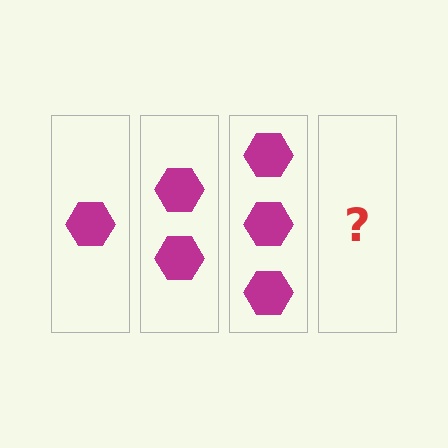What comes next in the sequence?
The next element should be 4 hexagons.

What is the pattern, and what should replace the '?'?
The pattern is that each step adds one more hexagon. The '?' should be 4 hexagons.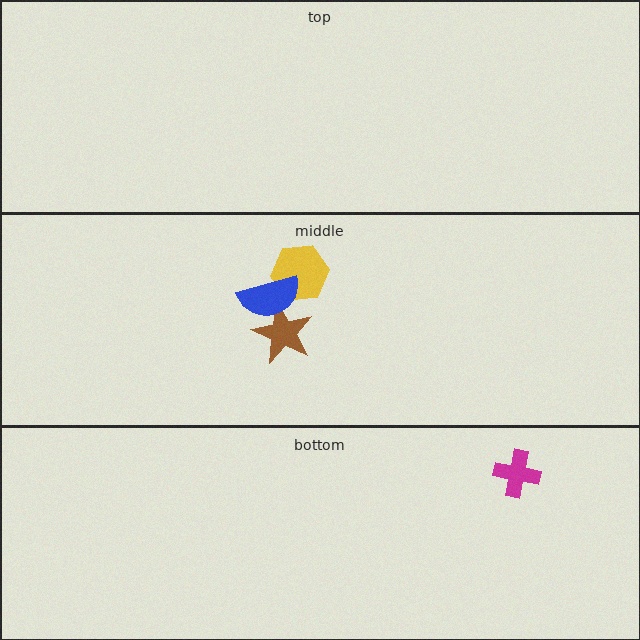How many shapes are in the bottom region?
1.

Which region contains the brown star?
The middle region.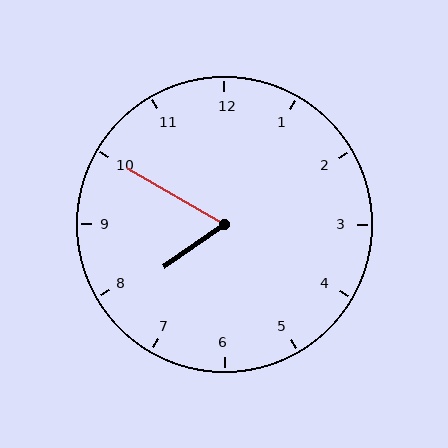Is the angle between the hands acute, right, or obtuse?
It is acute.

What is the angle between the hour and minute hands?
Approximately 65 degrees.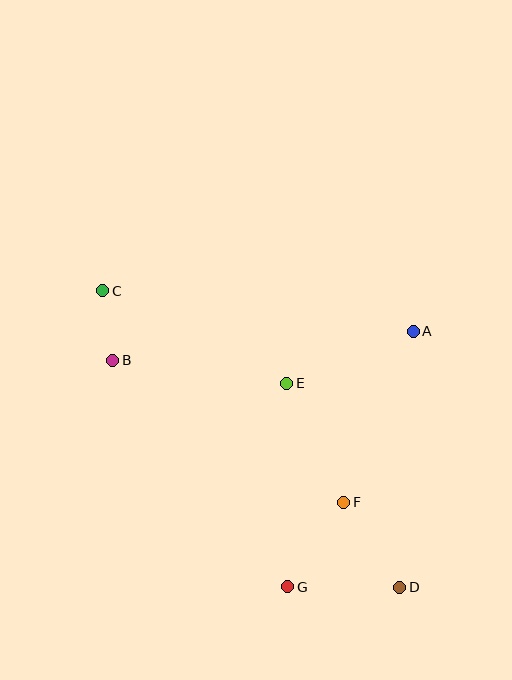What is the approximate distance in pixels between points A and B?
The distance between A and B is approximately 302 pixels.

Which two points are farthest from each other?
Points C and D are farthest from each other.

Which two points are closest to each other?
Points B and C are closest to each other.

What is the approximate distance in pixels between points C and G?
The distance between C and G is approximately 349 pixels.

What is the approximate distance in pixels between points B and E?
The distance between B and E is approximately 175 pixels.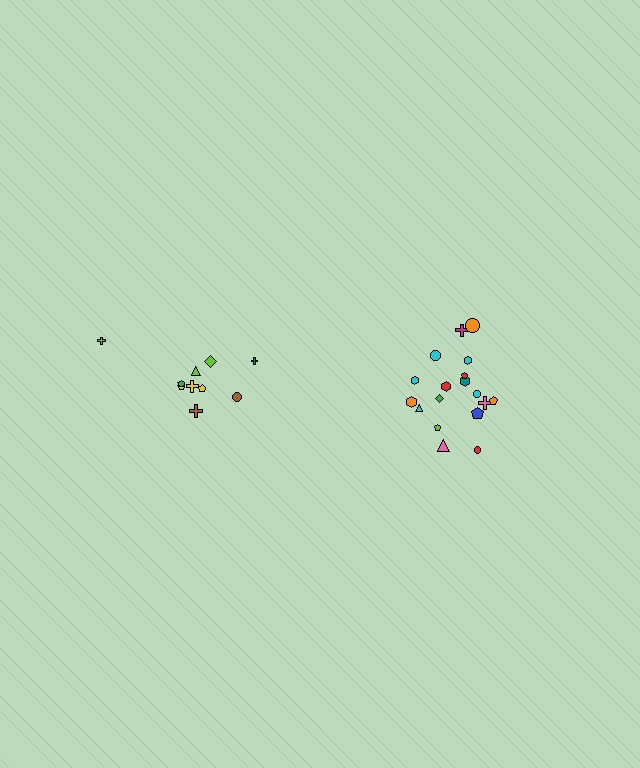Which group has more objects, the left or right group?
The right group.